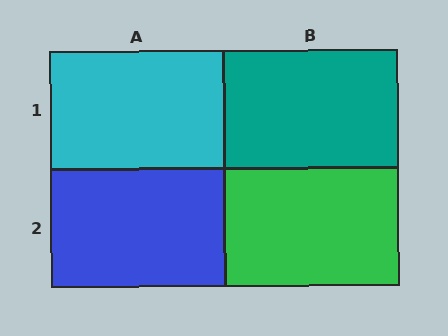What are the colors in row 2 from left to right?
Blue, green.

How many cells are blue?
1 cell is blue.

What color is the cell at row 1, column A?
Cyan.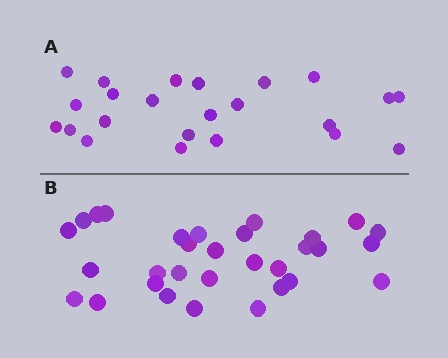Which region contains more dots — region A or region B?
Region B (the bottom region) has more dots.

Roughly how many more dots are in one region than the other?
Region B has roughly 8 or so more dots than region A.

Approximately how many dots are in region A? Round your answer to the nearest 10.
About 20 dots. (The exact count is 23, which rounds to 20.)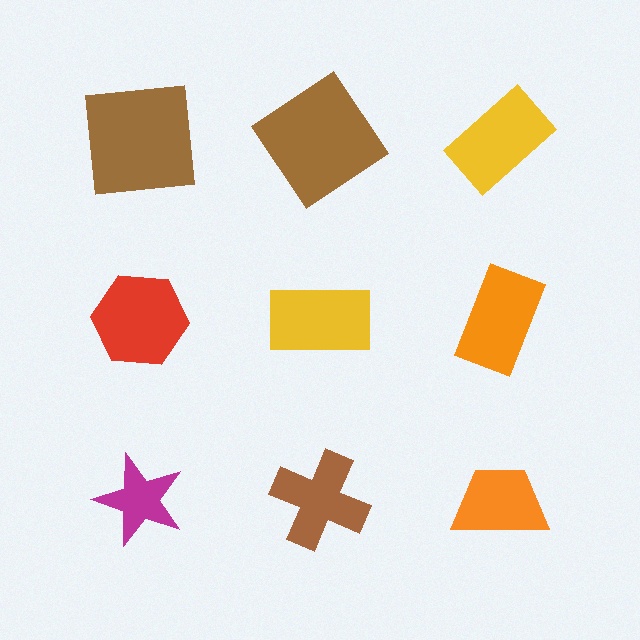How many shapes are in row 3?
3 shapes.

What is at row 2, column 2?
A yellow rectangle.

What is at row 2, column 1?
A red hexagon.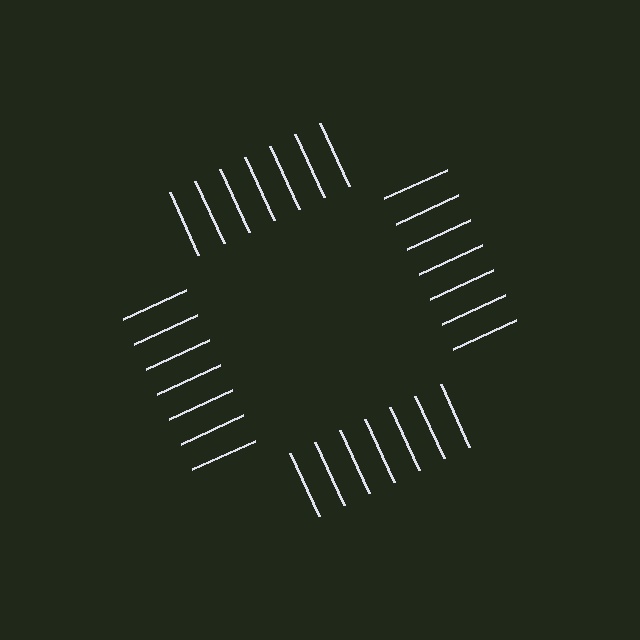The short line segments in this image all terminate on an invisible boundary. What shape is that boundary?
An illusory square — the line segments terminate on its edges but no continuous stroke is drawn.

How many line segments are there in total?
28 — 7 along each of the 4 edges.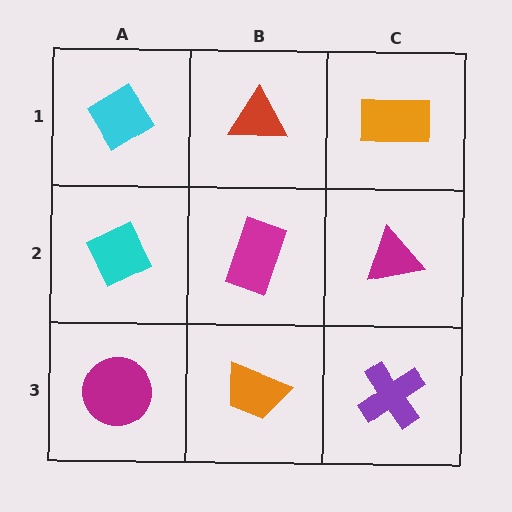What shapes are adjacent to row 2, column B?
A red triangle (row 1, column B), an orange trapezoid (row 3, column B), a cyan diamond (row 2, column A), a magenta triangle (row 2, column C).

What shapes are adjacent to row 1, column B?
A magenta rectangle (row 2, column B), a cyan diamond (row 1, column A), an orange rectangle (row 1, column C).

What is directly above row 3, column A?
A cyan diamond.